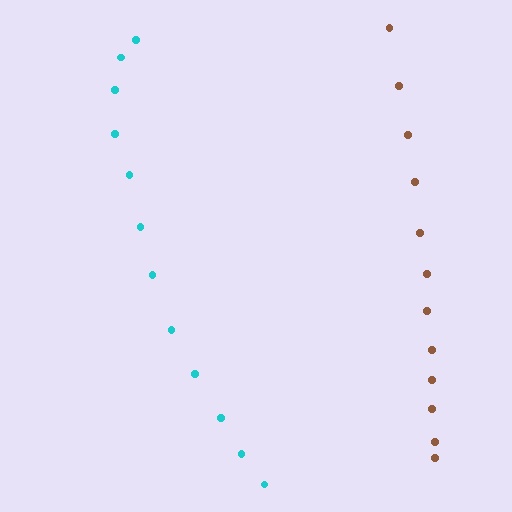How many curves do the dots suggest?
There are 2 distinct paths.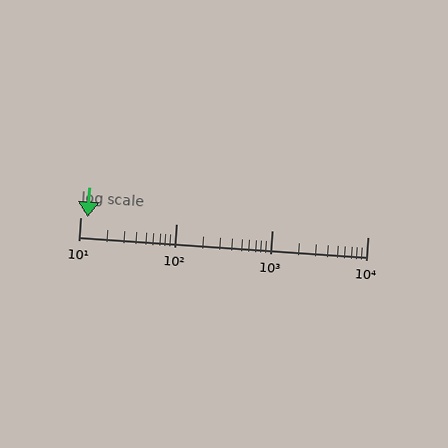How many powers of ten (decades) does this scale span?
The scale spans 3 decades, from 10 to 10000.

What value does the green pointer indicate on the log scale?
The pointer indicates approximately 12.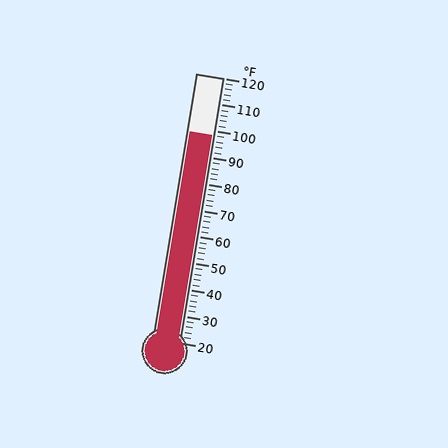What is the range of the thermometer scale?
The thermometer scale ranges from 20°F to 120°F.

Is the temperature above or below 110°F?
The temperature is below 110°F.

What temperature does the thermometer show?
The thermometer shows approximately 98°F.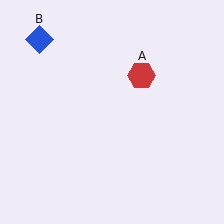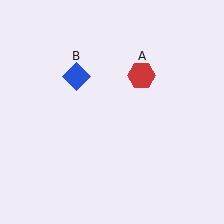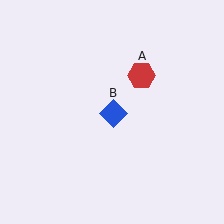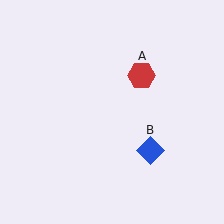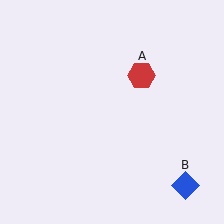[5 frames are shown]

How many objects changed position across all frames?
1 object changed position: blue diamond (object B).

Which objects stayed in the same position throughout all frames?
Red hexagon (object A) remained stationary.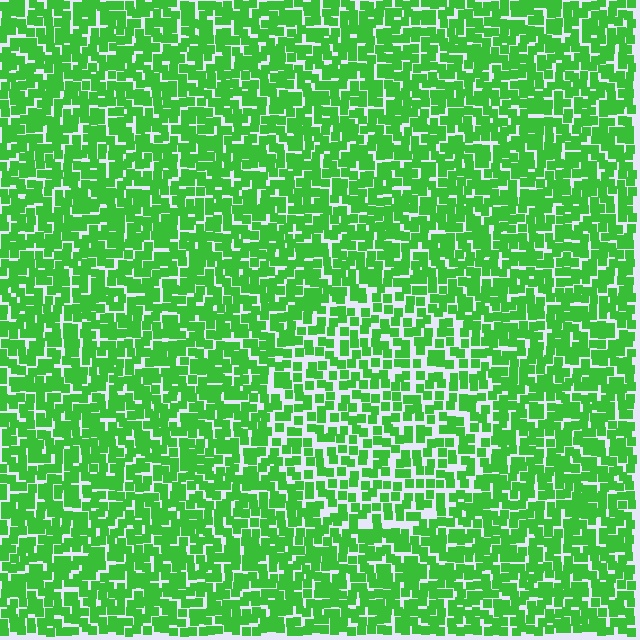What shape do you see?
I see a circle.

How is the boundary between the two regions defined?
The boundary is defined by a change in element density (approximately 1.5x ratio). All elements are the same color, size, and shape.